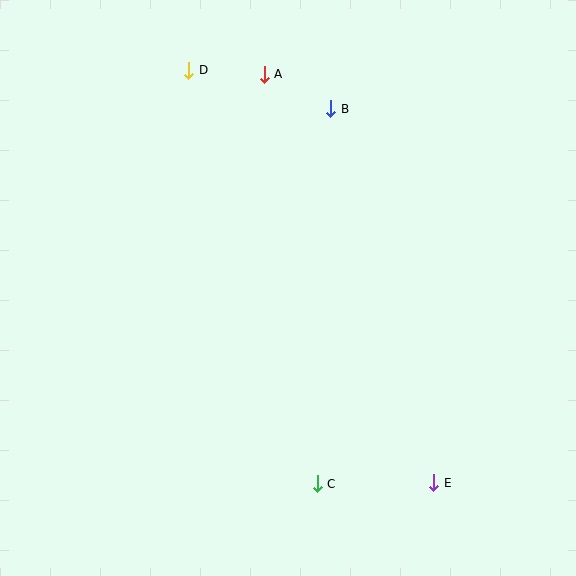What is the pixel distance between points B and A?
The distance between B and A is 75 pixels.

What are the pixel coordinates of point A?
Point A is at (264, 74).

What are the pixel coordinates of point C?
Point C is at (317, 484).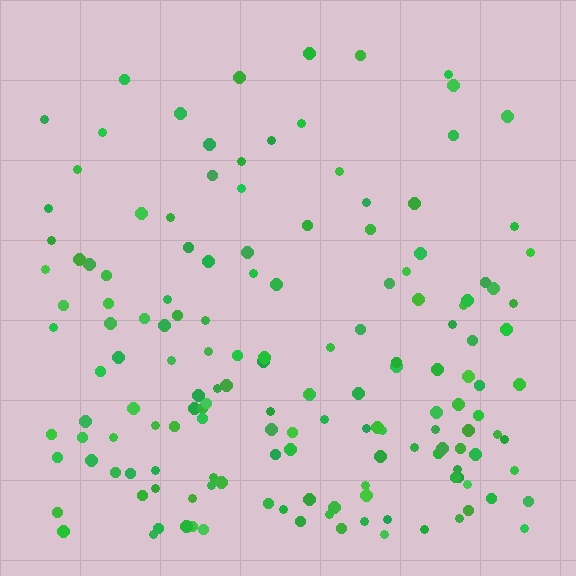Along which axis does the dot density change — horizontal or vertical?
Vertical.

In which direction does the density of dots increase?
From top to bottom, with the bottom side densest.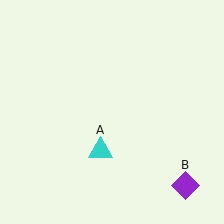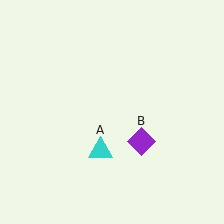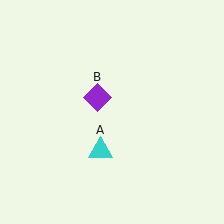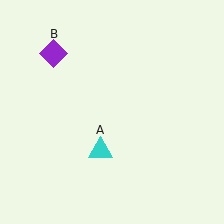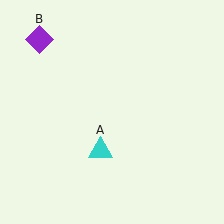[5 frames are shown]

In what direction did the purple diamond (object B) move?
The purple diamond (object B) moved up and to the left.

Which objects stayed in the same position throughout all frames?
Cyan triangle (object A) remained stationary.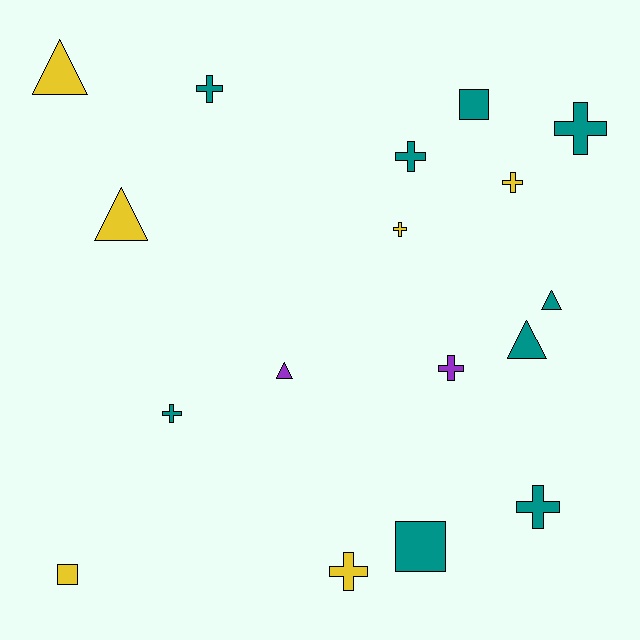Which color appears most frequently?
Teal, with 9 objects.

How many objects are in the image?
There are 17 objects.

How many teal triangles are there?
There are 2 teal triangles.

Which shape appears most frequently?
Cross, with 9 objects.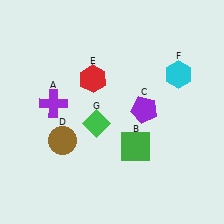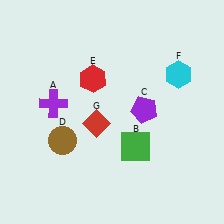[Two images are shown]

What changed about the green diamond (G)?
In Image 1, G is green. In Image 2, it changed to red.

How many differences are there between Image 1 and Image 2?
There is 1 difference between the two images.